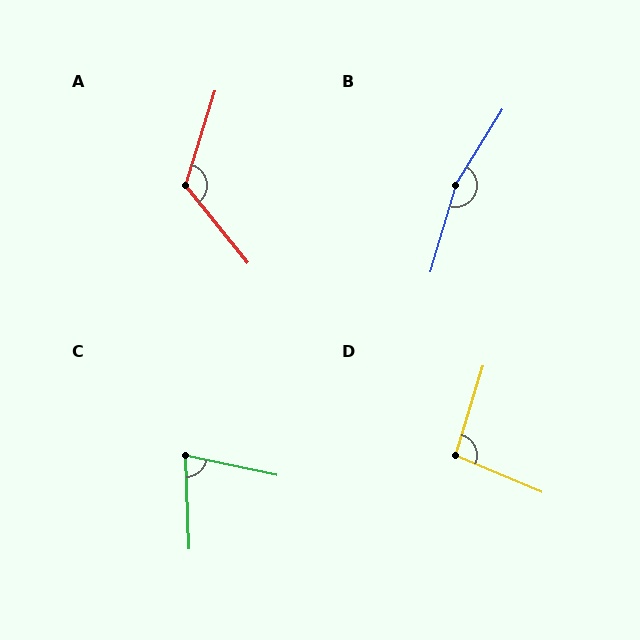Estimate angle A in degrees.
Approximately 124 degrees.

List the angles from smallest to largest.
C (76°), D (96°), A (124°), B (164°).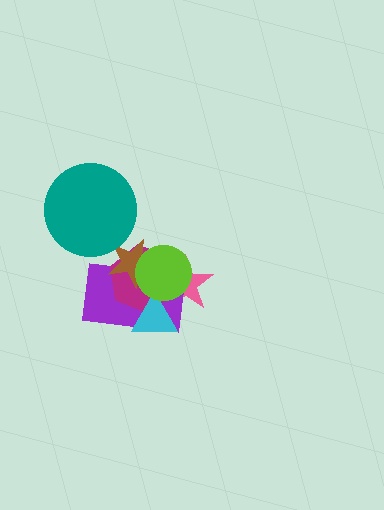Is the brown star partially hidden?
Yes, it is partially covered by another shape.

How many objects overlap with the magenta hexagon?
5 objects overlap with the magenta hexagon.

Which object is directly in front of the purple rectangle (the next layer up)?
The magenta hexagon is directly in front of the purple rectangle.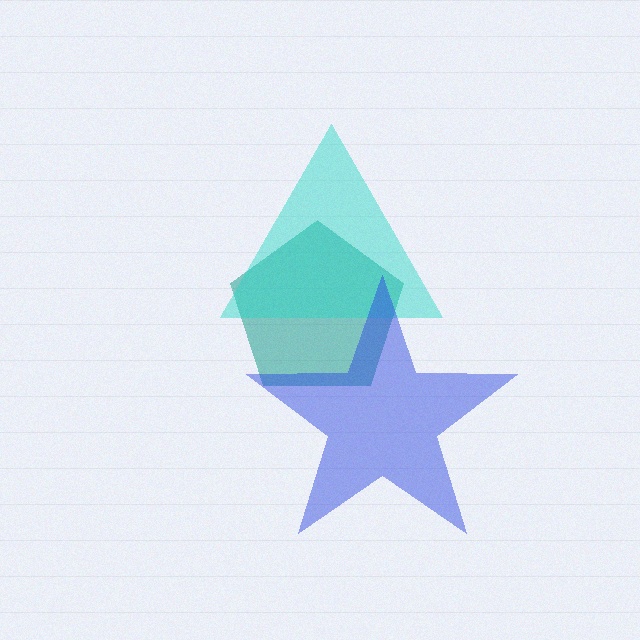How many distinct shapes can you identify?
There are 3 distinct shapes: a teal pentagon, a cyan triangle, a blue star.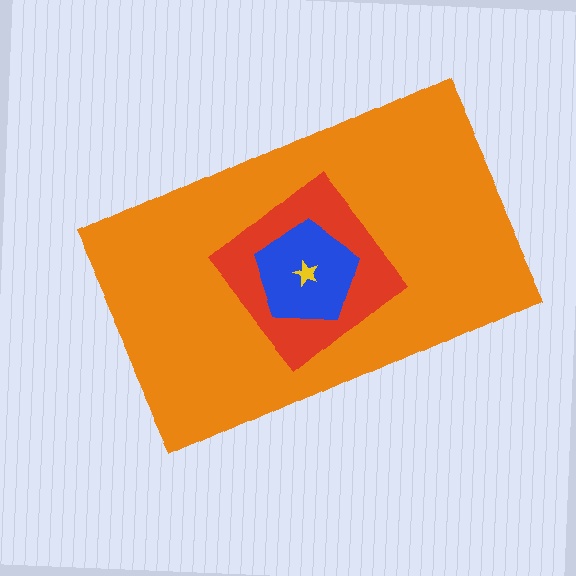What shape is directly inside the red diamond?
The blue pentagon.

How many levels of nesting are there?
4.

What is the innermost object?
The yellow star.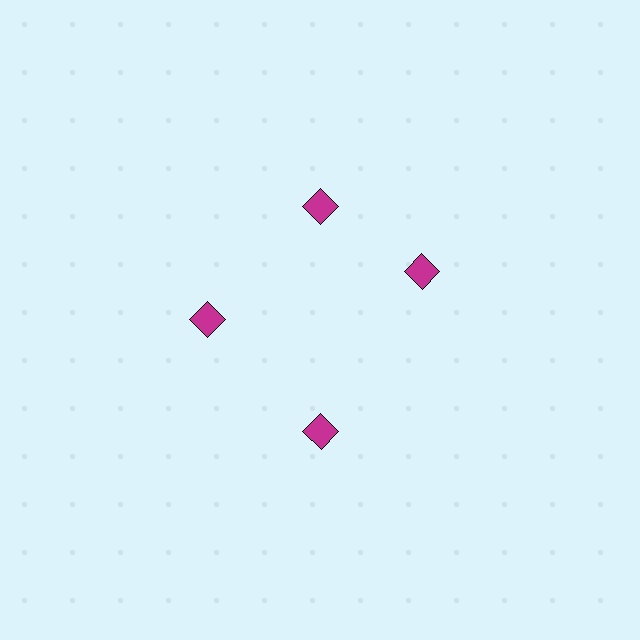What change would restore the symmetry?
The symmetry would be restored by rotating it back into even spacing with its neighbors so that all 4 squares sit at equal angles and equal distance from the center.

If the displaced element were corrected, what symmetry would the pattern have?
It would have 4-fold rotational symmetry — the pattern would map onto itself every 90 degrees.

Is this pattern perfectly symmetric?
No. The 4 magenta squares are arranged in a ring, but one element near the 3 o'clock position is rotated out of alignment along the ring, breaking the 4-fold rotational symmetry.